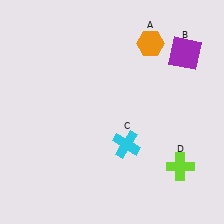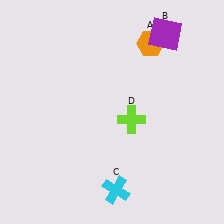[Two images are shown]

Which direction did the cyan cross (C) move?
The cyan cross (C) moved down.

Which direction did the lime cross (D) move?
The lime cross (D) moved left.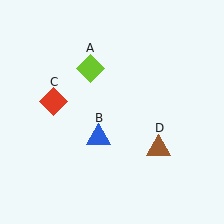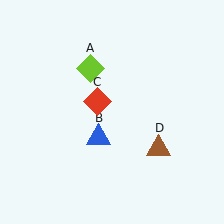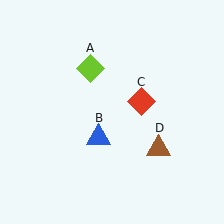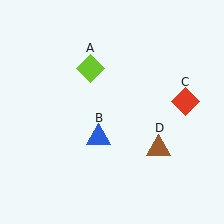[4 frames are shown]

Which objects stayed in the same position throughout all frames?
Lime diamond (object A) and blue triangle (object B) and brown triangle (object D) remained stationary.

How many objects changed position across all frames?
1 object changed position: red diamond (object C).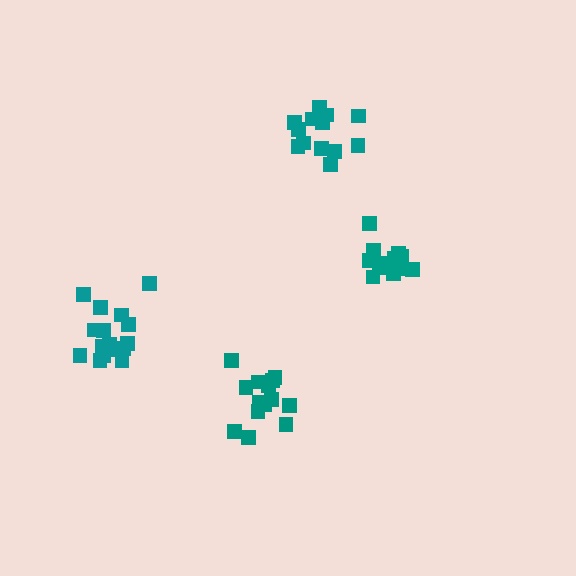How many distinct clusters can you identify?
There are 4 distinct clusters.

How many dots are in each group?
Group 1: 14 dots, Group 2: 13 dots, Group 3: 14 dots, Group 4: 16 dots (57 total).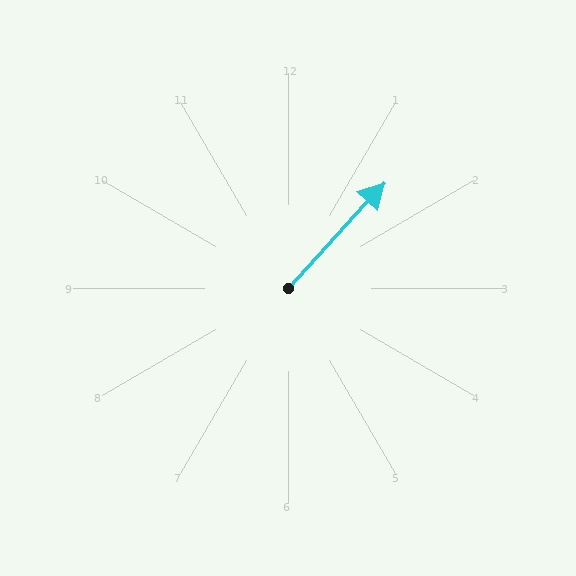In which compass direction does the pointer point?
Northeast.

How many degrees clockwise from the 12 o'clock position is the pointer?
Approximately 42 degrees.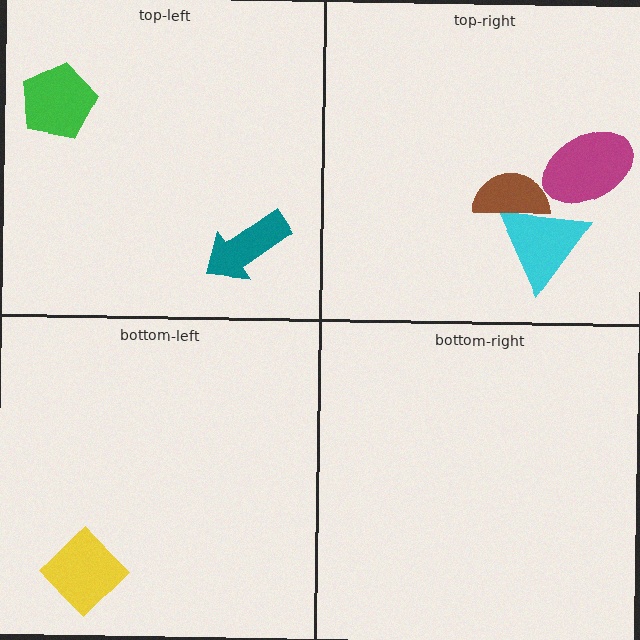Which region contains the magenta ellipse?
The top-right region.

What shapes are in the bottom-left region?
The yellow diamond.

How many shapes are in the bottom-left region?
1.